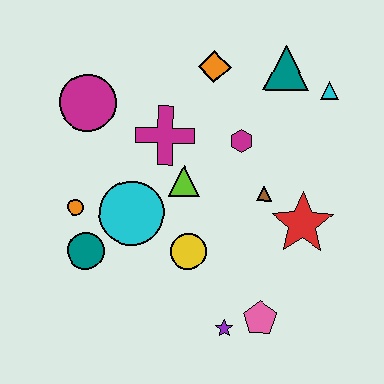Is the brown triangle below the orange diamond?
Yes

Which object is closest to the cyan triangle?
The teal triangle is closest to the cyan triangle.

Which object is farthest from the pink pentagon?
The magenta circle is farthest from the pink pentagon.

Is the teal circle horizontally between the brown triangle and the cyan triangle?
No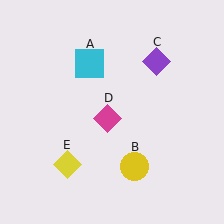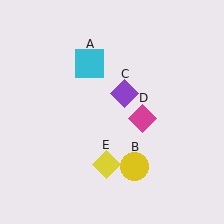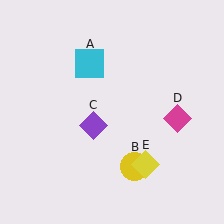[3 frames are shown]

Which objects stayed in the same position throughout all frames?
Cyan square (object A) and yellow circle (object B) remained stationary.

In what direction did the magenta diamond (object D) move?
The magenta diamond (object D) moved right.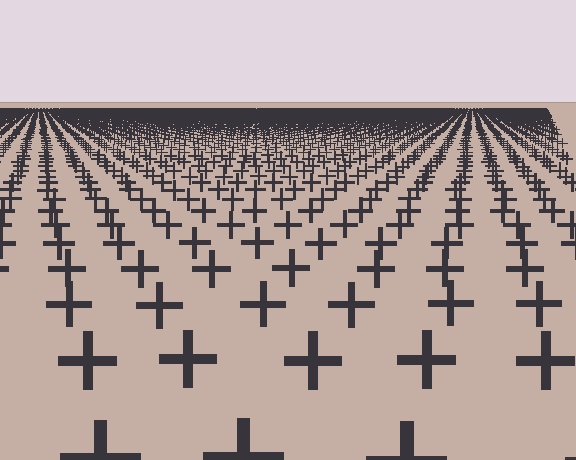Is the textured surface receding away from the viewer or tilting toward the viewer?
The surface is receding away from the viewer. Texture elements get smaller and denser toward the top.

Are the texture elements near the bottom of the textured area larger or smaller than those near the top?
Larger. Near the bottom, elements are closer to the viewer and appear at a bigger on-screen size.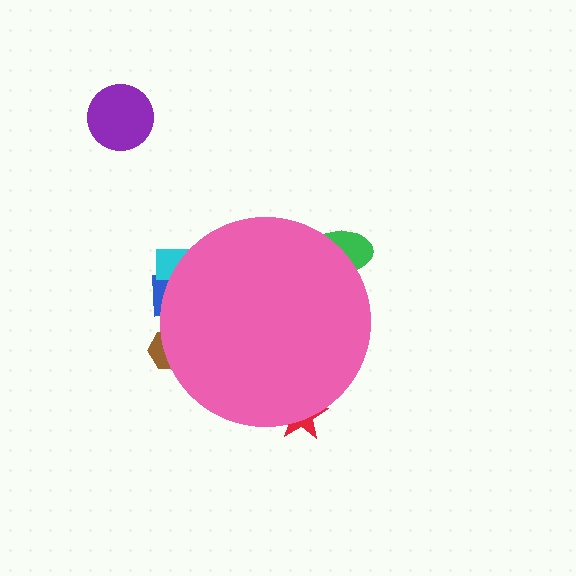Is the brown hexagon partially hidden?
Yes, the brown hexagon is partially hidden behind the pink circle.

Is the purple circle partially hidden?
No, the purple circle is fully visible.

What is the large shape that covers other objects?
A pink circle.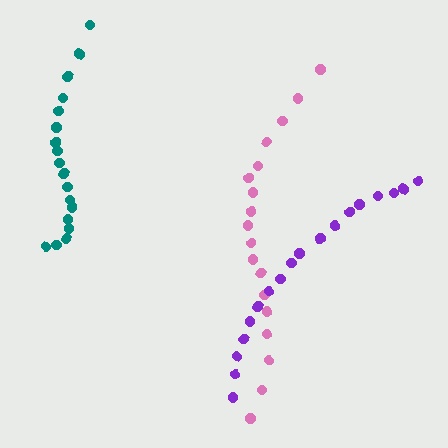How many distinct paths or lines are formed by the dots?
There are 3 distinct paths.